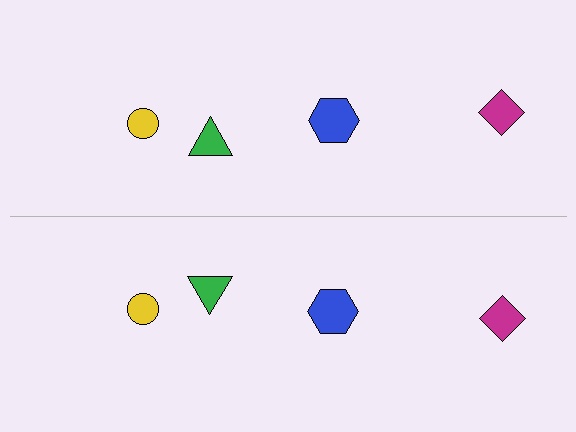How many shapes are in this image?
There are 8 shapes in this image.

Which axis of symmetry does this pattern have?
The pattern has a horizontal axis of symmetry running through the center of the image.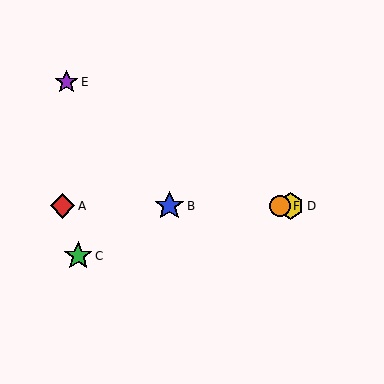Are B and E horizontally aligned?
No, B is at y≈206 and E is at y≈82.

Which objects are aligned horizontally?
Objects A, B, D, F are aligned horizontally.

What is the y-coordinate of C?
Object C is at y≈256.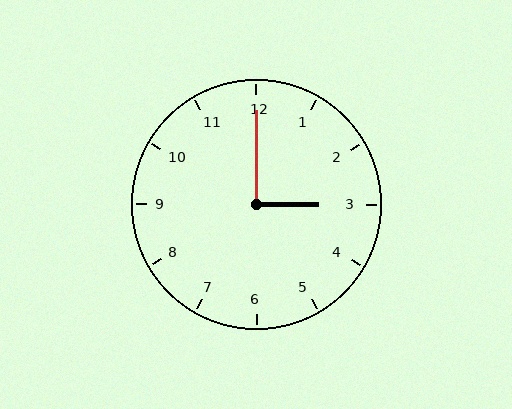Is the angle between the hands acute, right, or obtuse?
It is right.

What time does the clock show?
3:00.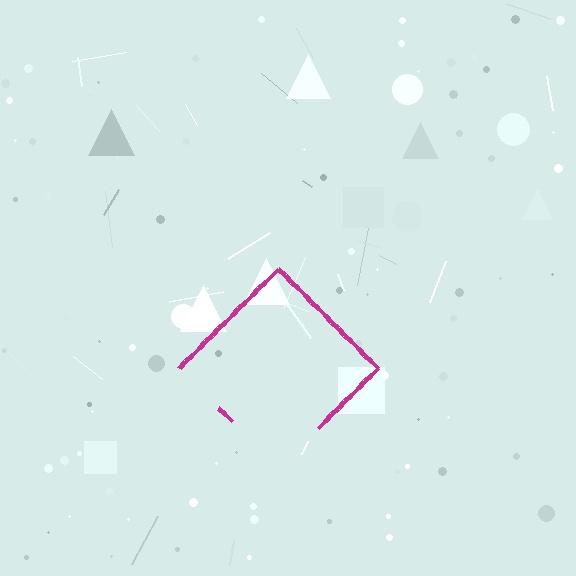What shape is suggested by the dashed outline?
The dashed outline suggests a diamond.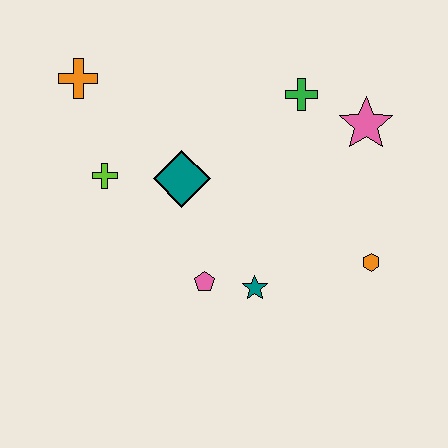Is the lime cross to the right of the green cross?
No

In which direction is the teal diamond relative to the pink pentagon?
The teal diamond is above the pink pentagon.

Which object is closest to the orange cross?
The lime cross is closest to the orange cross.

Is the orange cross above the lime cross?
Yes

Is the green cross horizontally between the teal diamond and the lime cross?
No